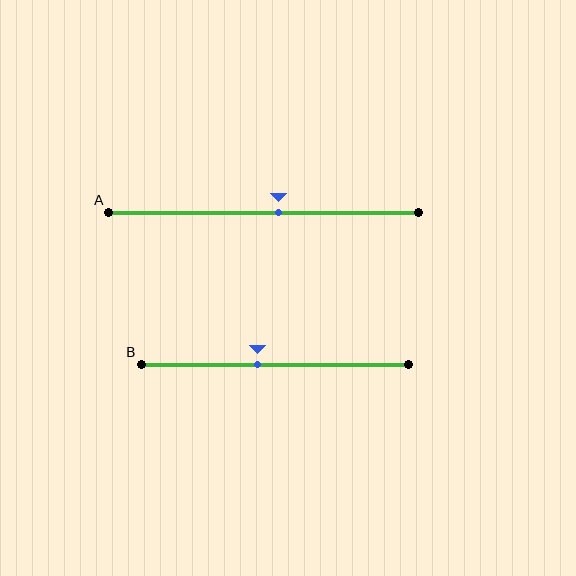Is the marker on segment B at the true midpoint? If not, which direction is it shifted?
No, the marker on segment B is shifted to the left by about 6% of the segment length.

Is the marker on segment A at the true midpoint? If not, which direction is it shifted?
No, the marker on segment A is shifted to the right by about 5% of the segment length.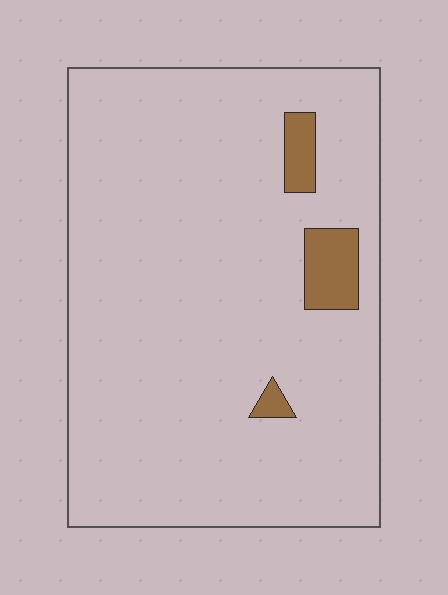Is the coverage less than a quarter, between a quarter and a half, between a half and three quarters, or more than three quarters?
Less than a quarter.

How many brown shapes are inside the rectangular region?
3.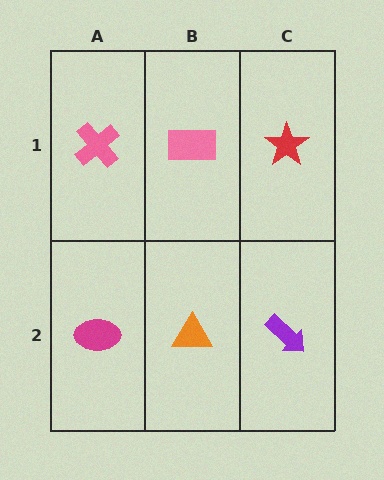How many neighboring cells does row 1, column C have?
2.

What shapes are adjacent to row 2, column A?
A pink cross (row 1, column A), an orange triangle (row 2, column B).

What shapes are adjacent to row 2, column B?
A pink rectangle (row 1, column B), a magenta ellipse (row 2, column A), a purple arrow (row 2, column C).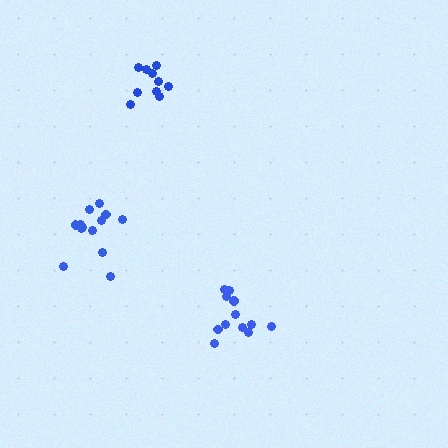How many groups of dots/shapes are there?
There are 3 groups.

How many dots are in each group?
Group 1: 13 dots, Group 2: 12 dots, Group 3: 10 dots (35 total).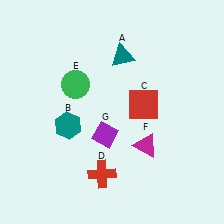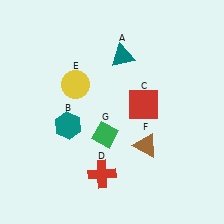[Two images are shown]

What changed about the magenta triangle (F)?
In Image 1, F is magenta. In Image 2, it changed to brown.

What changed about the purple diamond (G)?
In Image 1, G is purple. In Image 2, it changed to green.